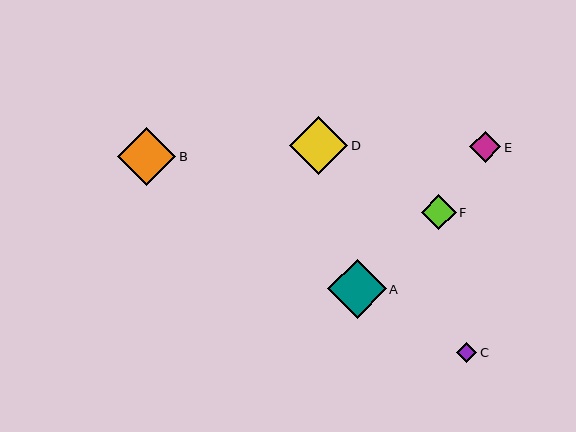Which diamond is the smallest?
Diamond C is the smallest with a size of approximately 21 pixels.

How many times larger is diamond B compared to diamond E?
Diamond B is approximately 1.9 times the size of diamond E.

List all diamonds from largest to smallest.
From largest to smallest: D, A, B, F, E, C.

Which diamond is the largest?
Diamond D is the largest with a size of approximately 58 pixels.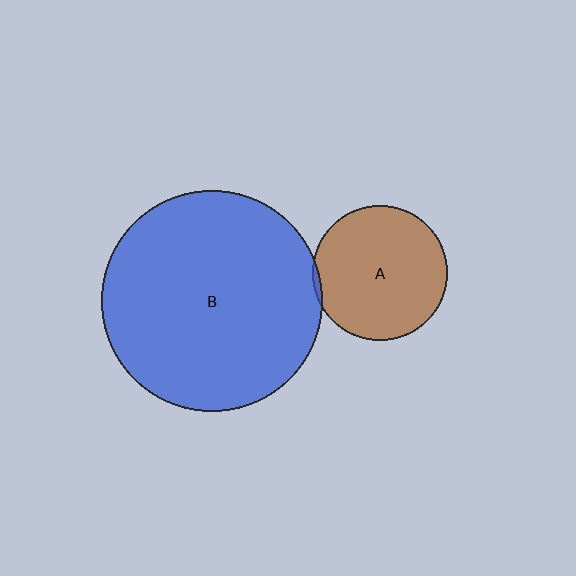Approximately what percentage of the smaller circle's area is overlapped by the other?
Approximately 5%.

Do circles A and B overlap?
Yes.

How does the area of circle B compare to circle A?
Approximately 2.7 times.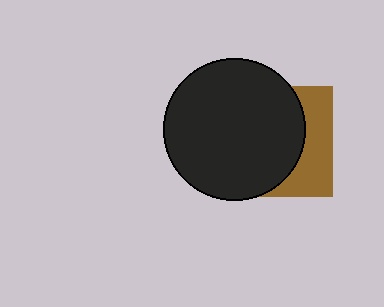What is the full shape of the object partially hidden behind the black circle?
The partially hidden object is a brown square.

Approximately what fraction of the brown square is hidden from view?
Roughly 66% of the brown square is hidden behind the black circle.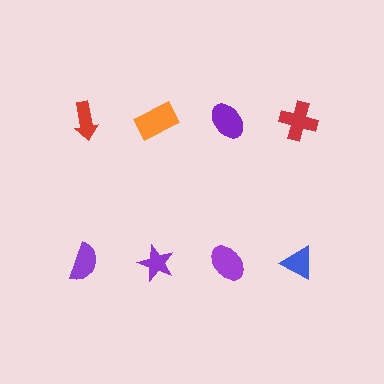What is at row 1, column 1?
A red arrow.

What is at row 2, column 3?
A purple ellipse.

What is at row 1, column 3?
A purple ellipse.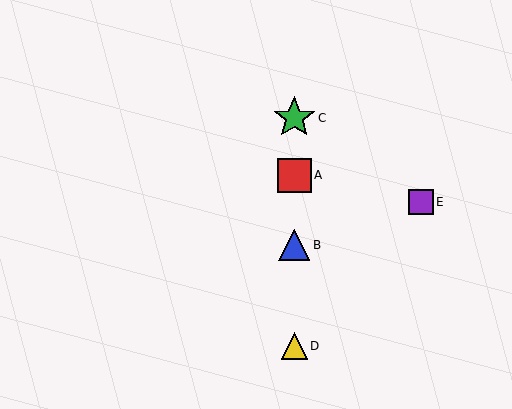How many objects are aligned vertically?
4 objects (A, B, C, D) are aligned vertically.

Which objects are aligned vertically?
Objects A, B, C, D are aligned vertically.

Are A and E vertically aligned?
No, A is at x≈294 and E is at x≈421.